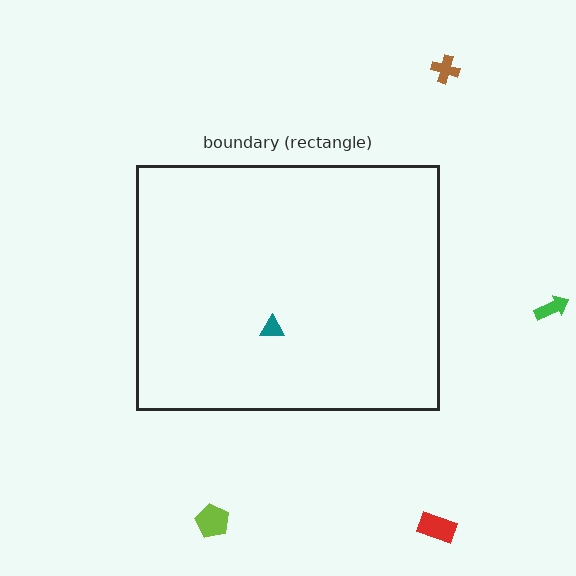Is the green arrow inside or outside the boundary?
Outside.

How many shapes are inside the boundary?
1 inside, 4 outside.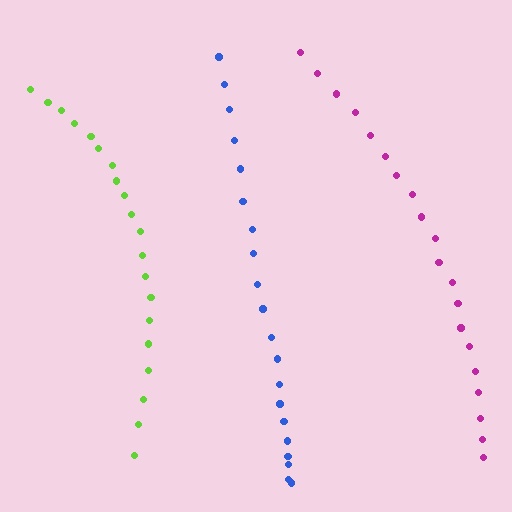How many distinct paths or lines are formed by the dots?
There are 3 distinct paths.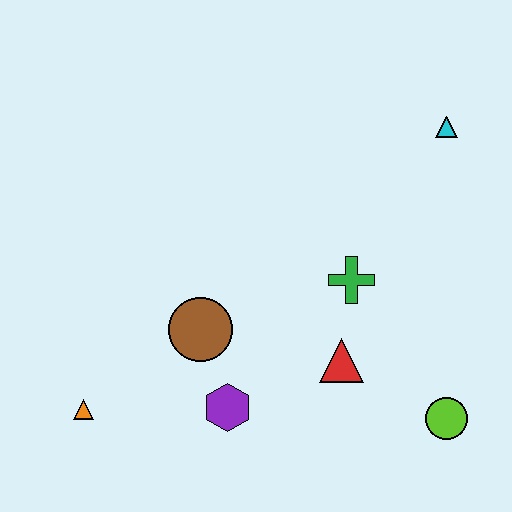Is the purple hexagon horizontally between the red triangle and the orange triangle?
Yes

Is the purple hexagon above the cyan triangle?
No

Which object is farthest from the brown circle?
The cyan triangle is farthest from the brown circle.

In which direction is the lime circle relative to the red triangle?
The lime circle is to the right of the red triangle.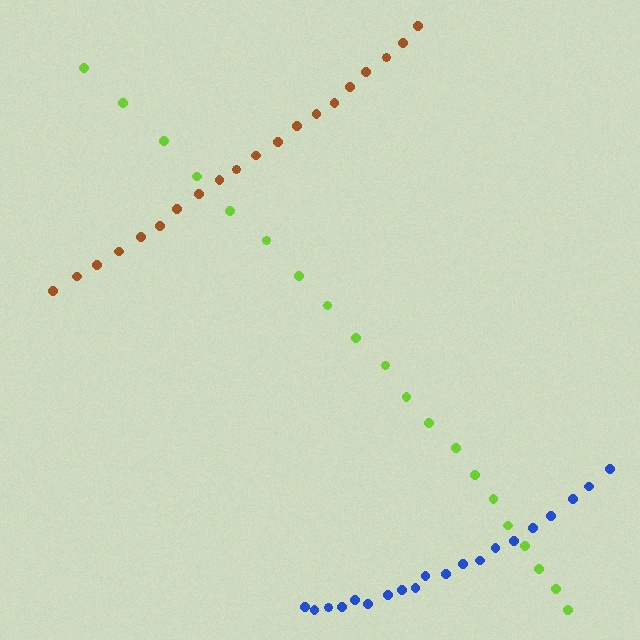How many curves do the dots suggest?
There are 3 distinct paths.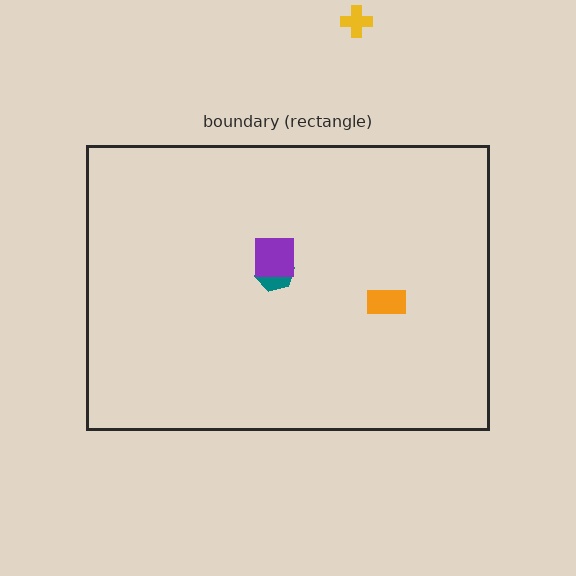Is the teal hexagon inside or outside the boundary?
Inside.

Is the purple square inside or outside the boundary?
Inside.